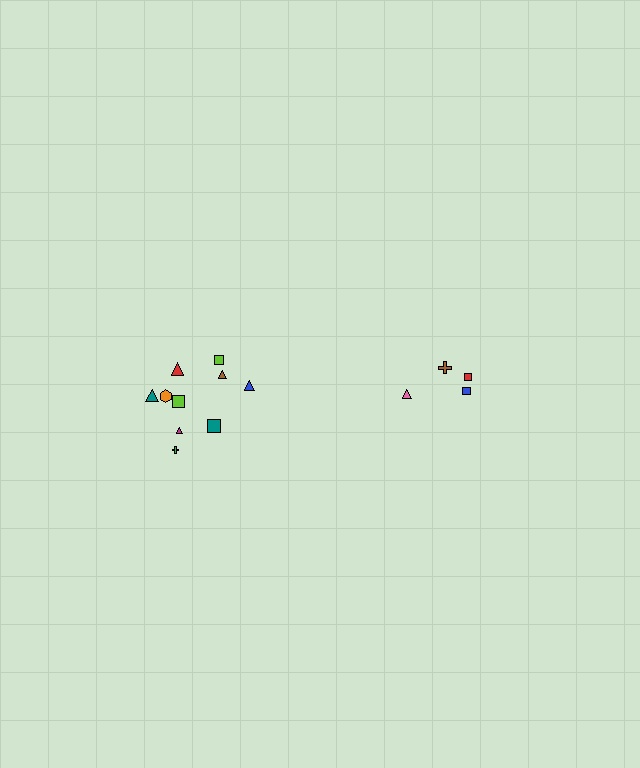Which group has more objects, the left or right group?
The left group.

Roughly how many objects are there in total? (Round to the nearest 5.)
Roughly 15 objects in total.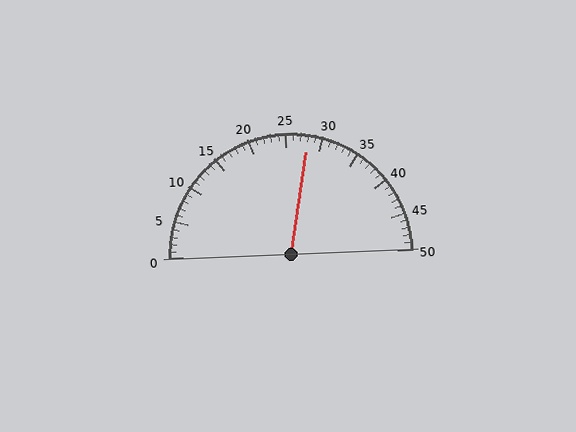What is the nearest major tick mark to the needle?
The nearest major tick mark is 30.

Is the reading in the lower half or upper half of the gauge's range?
The reading is in the upper half of the range (0 to 50).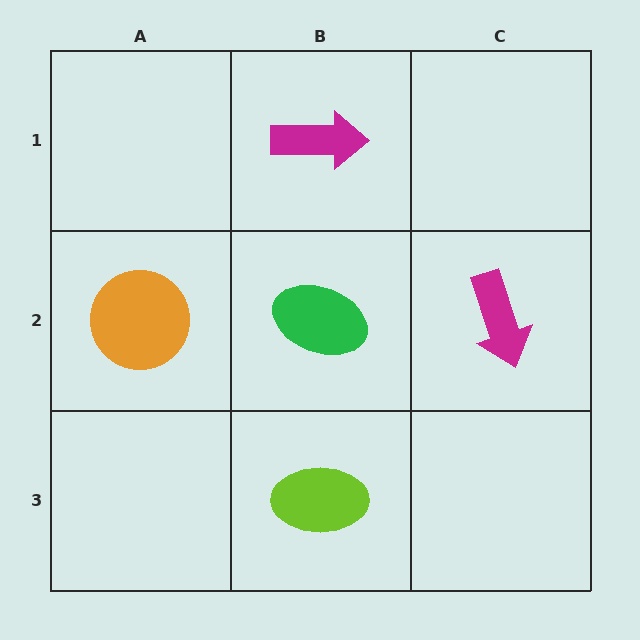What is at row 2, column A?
An orange circle.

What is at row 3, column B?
A lime ellipse.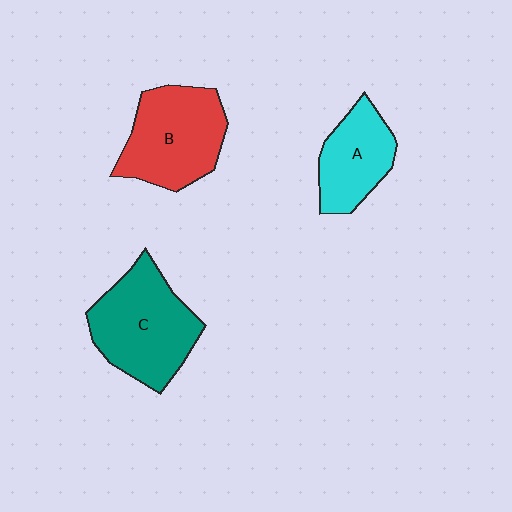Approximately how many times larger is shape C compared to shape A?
Approximately 1.5 times.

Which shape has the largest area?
Shape C (teal).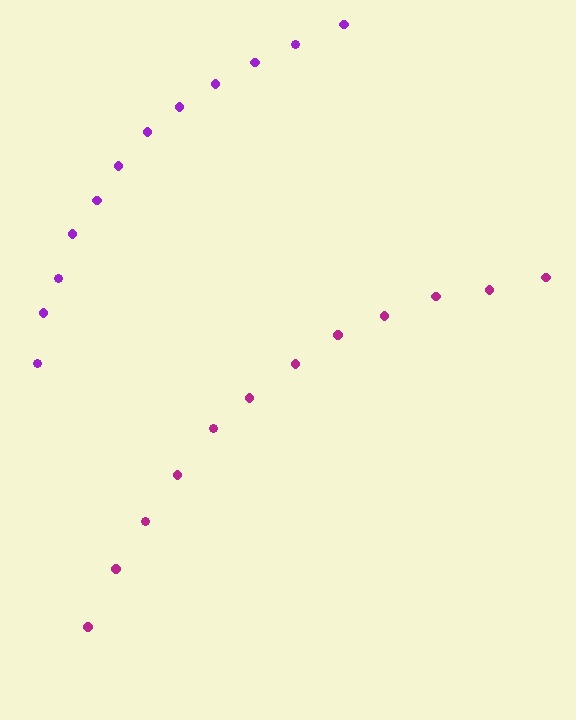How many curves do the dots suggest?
There are 2 distinct paths.